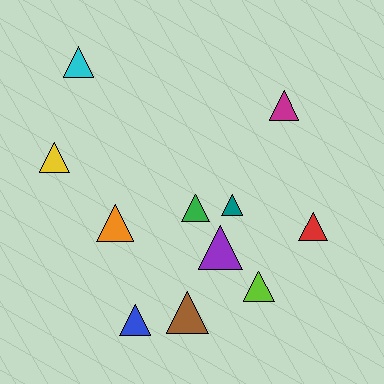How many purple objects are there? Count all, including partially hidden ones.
There is 1 purple object.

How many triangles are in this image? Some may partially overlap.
There are 11 triangles.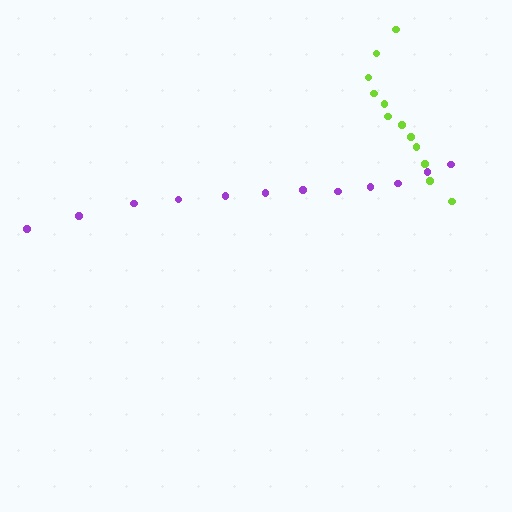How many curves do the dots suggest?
There are 2 distinct paths.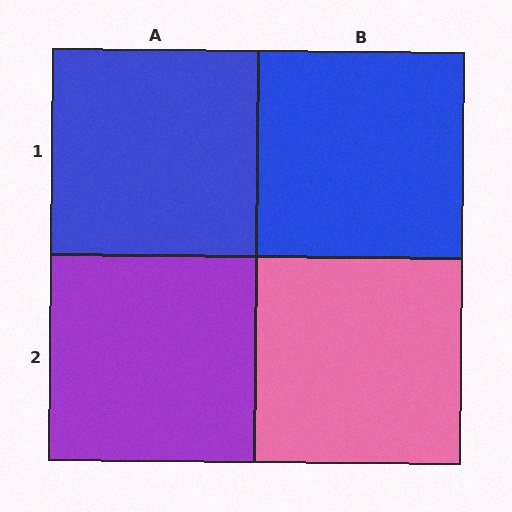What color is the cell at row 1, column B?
Blue.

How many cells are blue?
2 cells are blue.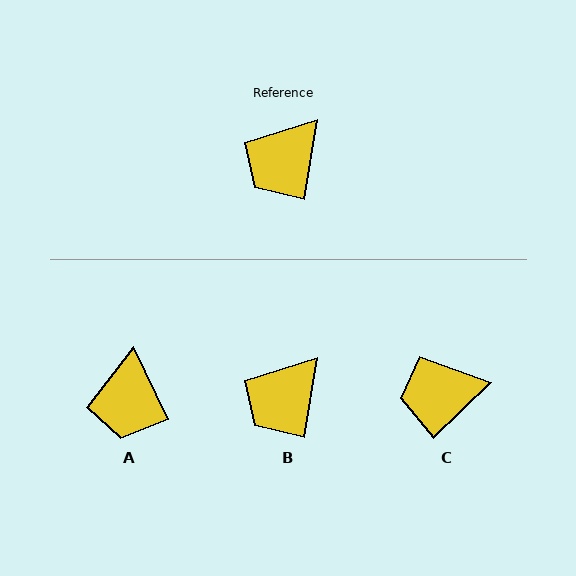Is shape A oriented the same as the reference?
No, it is off by about 35 degrees.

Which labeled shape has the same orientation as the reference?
B.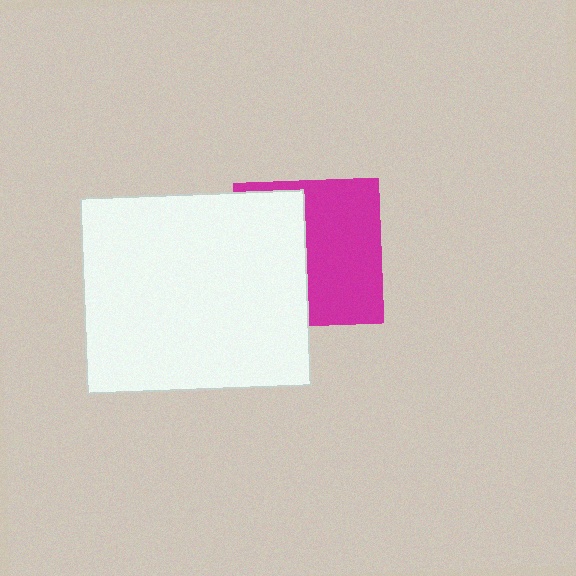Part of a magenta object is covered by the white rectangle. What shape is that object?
It is a square.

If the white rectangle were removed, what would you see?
You would see the complete magenta square.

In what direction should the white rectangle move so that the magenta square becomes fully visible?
The white rectangle should move left. That is the shortest direction to clear the overlap and leave the magenta square fully visible.